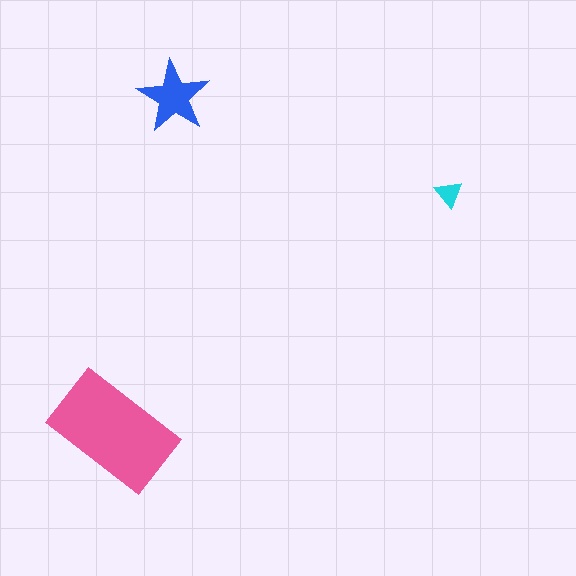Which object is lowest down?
The pink rectangle is bottommost.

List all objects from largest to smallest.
The pink rectangle, the blue star, the cyan triangle.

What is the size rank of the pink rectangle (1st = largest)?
1st.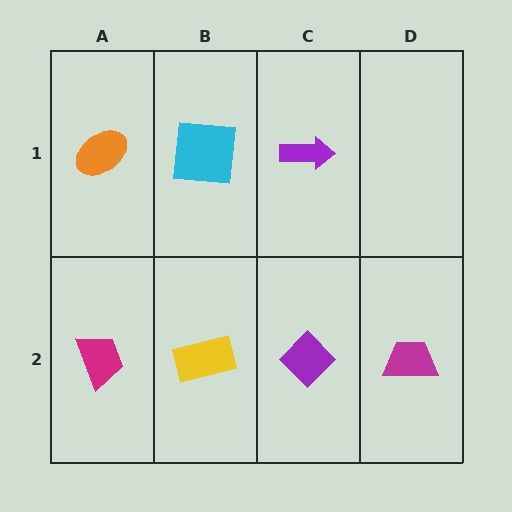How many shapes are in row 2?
4 shapes.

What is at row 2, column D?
A magenta trapezoid.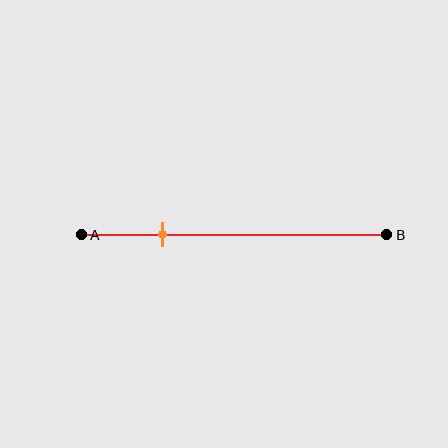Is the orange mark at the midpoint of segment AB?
No, the mark is at about 25% from A, not at the 50% midpoint.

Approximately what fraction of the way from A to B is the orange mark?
The orange mark is approximately 25% of the way from A to B.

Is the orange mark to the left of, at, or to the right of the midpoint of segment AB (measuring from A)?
The orange mark is to the left of the midpoint of segment AB.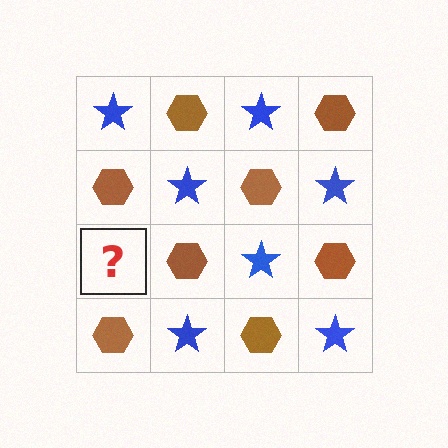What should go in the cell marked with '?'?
The missing cell should contain a blue star.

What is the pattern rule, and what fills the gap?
The rule is that it alternates blue star and brown hexagon in a checkerboard pattern. The gap should be filled with a blue star.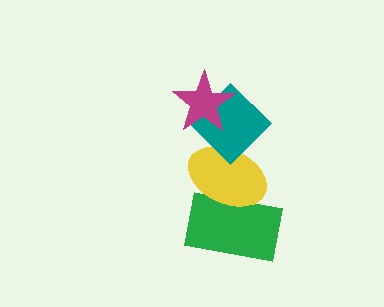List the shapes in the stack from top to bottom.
From top to bottom: the magenta star, the teal diamond, the yellow ellipse, the green rectangle.